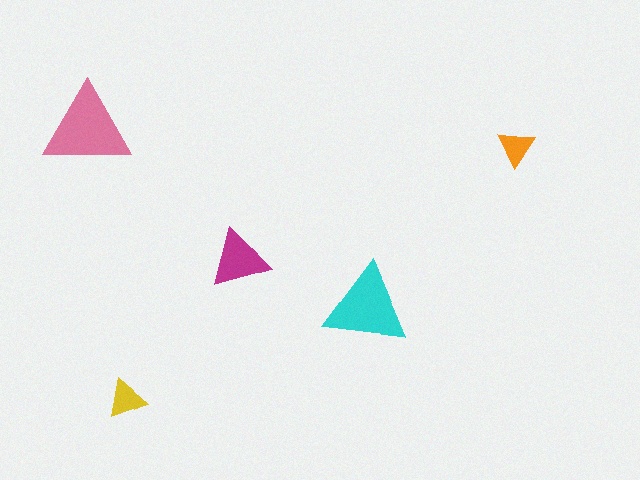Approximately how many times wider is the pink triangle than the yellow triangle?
About 2 times wider.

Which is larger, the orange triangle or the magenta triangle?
The magenta one.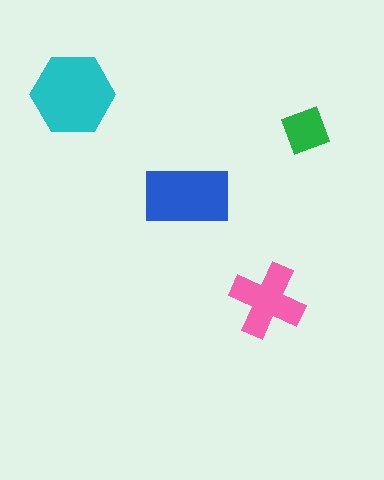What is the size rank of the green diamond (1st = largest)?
4th.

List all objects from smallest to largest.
The green diamond, the pink cross, the blue rectangle, the cyan hexagon.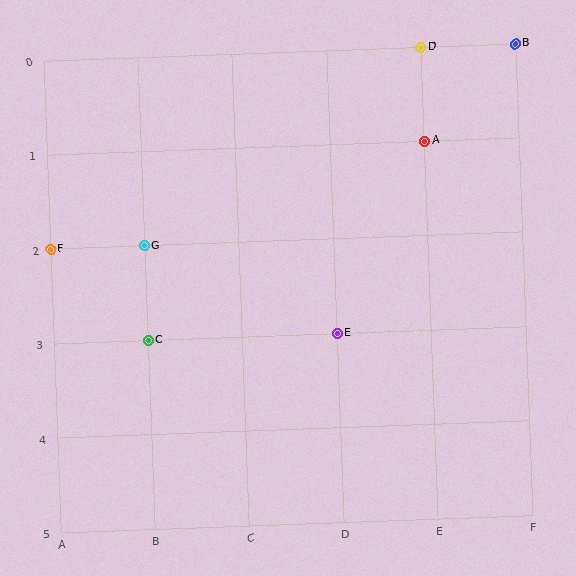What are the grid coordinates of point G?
Point G is at grid coordinates (B, 2).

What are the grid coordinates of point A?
Point A is at grid coordinates (E, 1).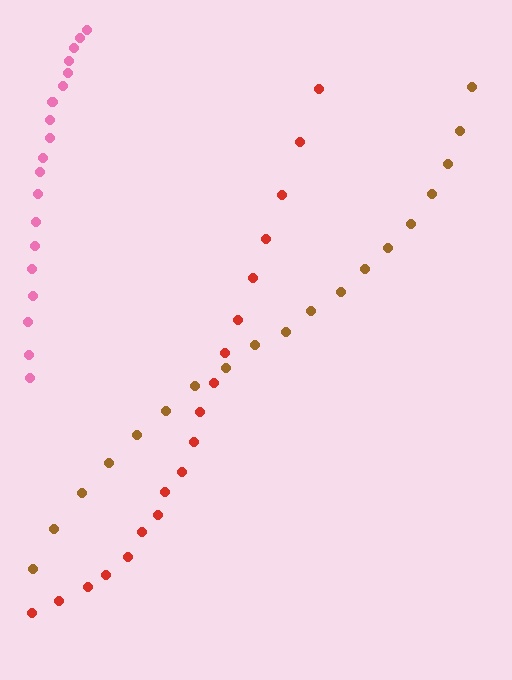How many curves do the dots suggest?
There are 3 distinct paths.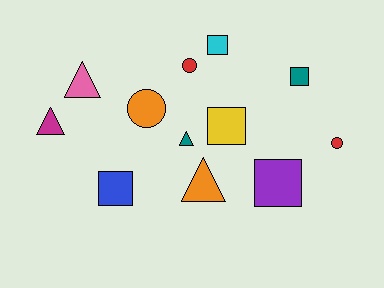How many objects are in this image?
There are 12 objects.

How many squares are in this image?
There are 5 squares.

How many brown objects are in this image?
There are no brown objects.